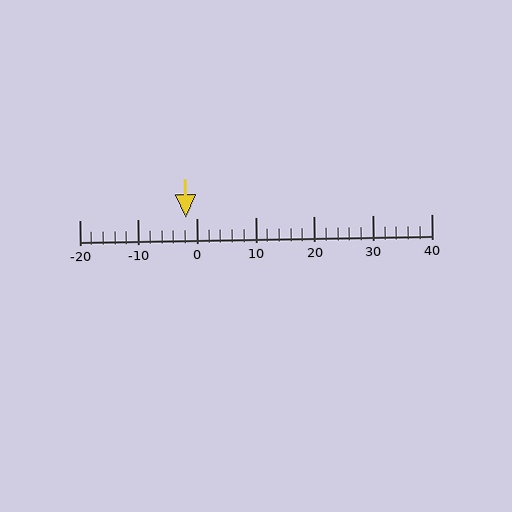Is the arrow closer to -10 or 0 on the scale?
The arrow is closer to 0.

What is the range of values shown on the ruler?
The ruler shows values from -20 to 40.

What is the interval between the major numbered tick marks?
The major tick marks are spaced 10 units apart.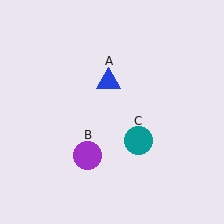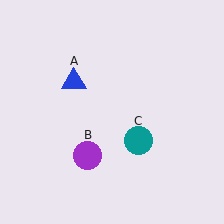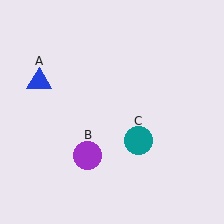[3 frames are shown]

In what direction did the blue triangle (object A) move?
The blue triangle (object A) moved left.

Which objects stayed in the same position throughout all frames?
Purple circle (object B) and teal circle (object C) remained stationary.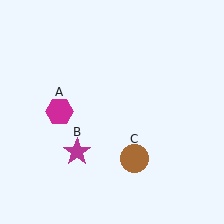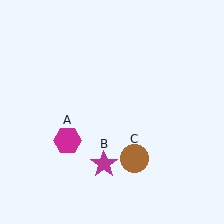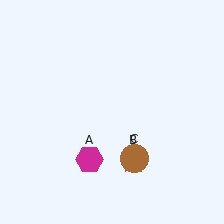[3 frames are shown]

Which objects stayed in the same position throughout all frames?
Brown circle (object C) remained stationary.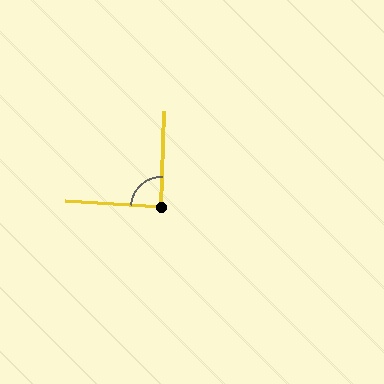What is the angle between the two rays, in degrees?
Approximately 88 degrees.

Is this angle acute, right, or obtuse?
It is approximately a right angle.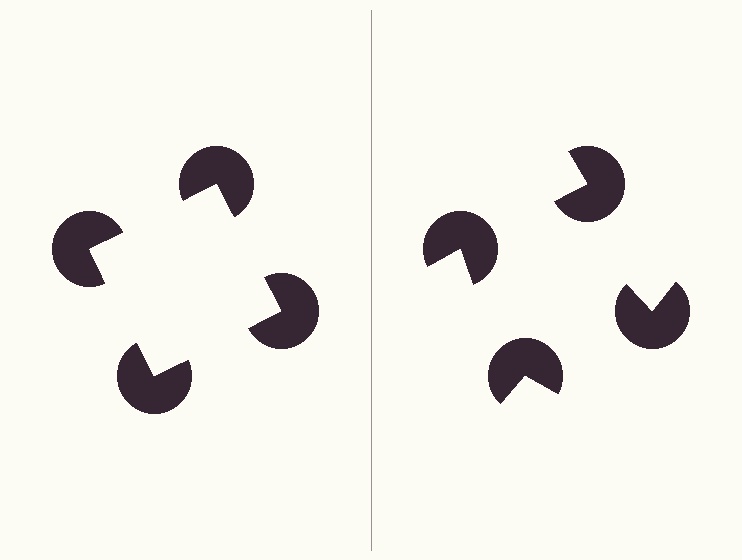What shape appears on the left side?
An illusory square.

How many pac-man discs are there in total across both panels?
8 — 4 on each side.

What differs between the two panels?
The pac-man discs are positioned identically on both sides; only the wedge orientations differ. On the left they align to a square; on the right they are misaligned.